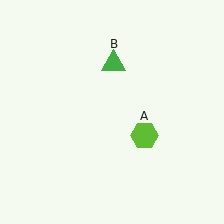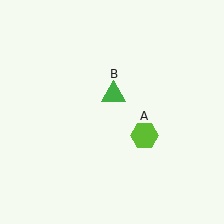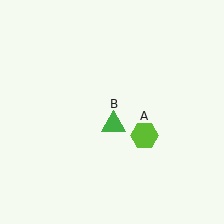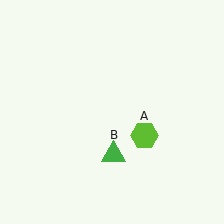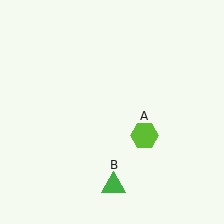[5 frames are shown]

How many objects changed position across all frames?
1 object changed position: green triangle (object B).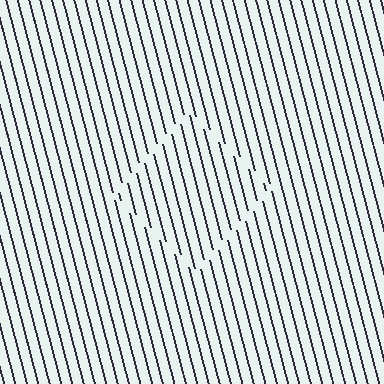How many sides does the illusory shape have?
4 sides — the line-ends trace a square.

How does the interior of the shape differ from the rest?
The interior of the shape contains the same grating, shifted by half a period — the contour is defined by the phase discontinuity where line-ends from the inner and outer gratings abut.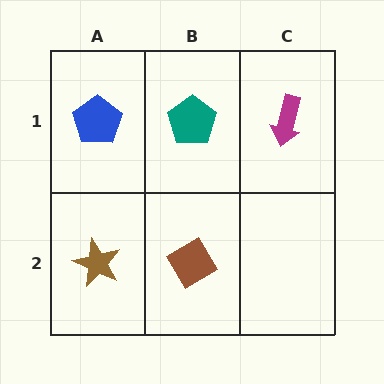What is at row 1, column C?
A magenta arrow.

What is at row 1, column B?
A teal pentagon.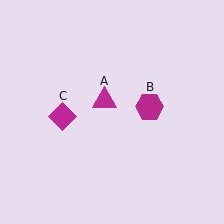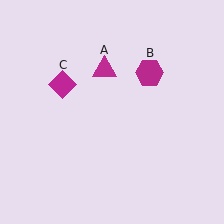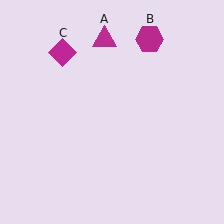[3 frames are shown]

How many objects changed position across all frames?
3 objects changed position: magenta triangle (object A), magenta hexagon (object B), magenta diamond (object C).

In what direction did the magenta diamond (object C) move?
The magenta diamond (object C) moved up.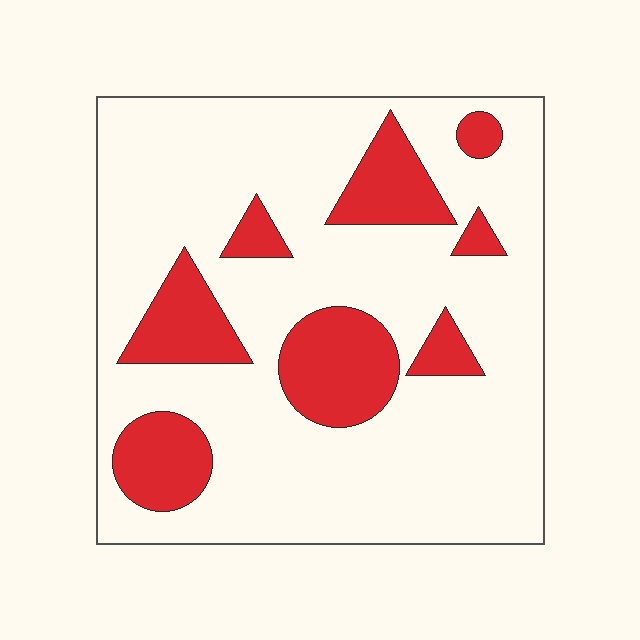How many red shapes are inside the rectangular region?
8.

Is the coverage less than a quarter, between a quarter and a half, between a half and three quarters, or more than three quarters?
Less than a quarter.